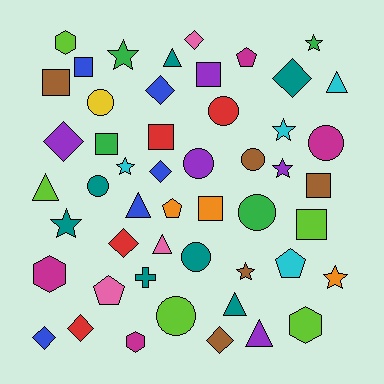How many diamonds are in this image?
There are 9 diamonds.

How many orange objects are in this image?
There are 3 orange objects.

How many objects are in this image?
There are 50 objects.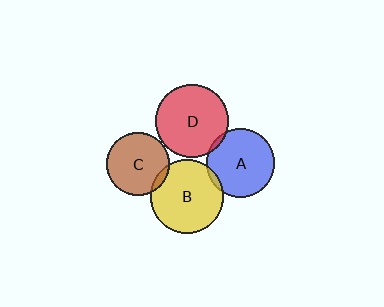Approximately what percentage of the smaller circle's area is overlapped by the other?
Approximately 5%.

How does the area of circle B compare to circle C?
Approximately 1.4 times.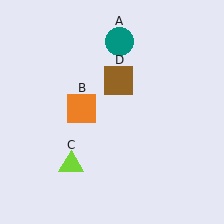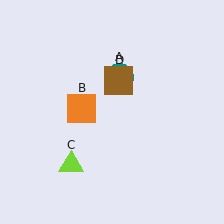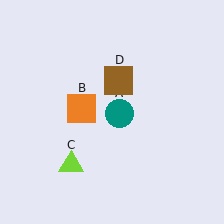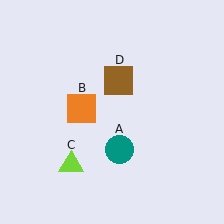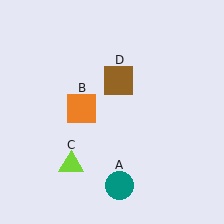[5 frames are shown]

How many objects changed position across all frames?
1 object changed position: teal circle (object A).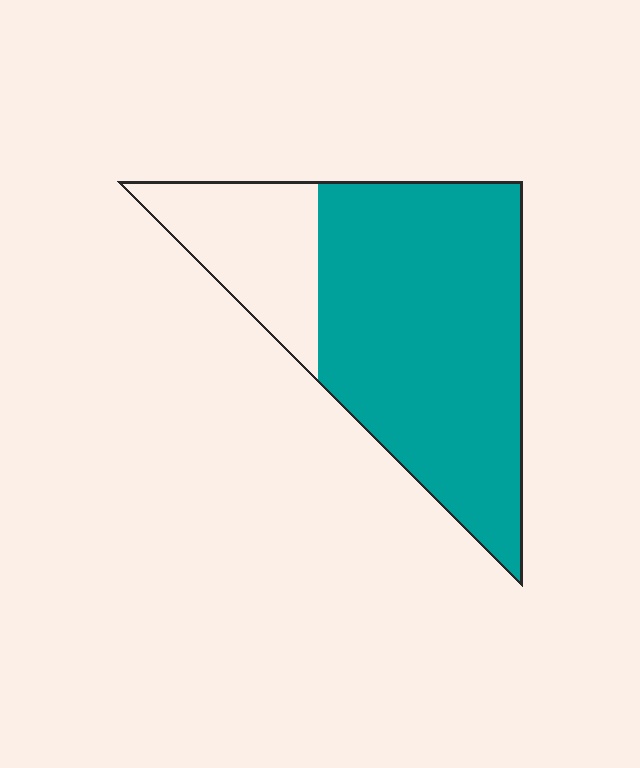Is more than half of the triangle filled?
Yes.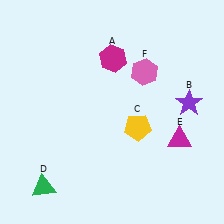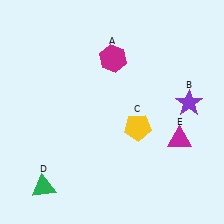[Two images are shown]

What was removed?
The pink hexagon (F) was removed in Image 2.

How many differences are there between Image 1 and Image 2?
There is 1 difference between the two images.